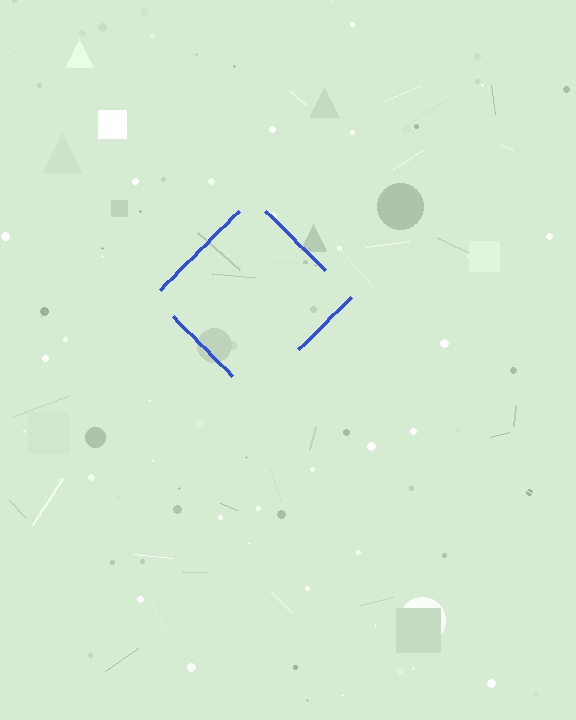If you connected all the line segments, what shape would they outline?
They would outline a diamond.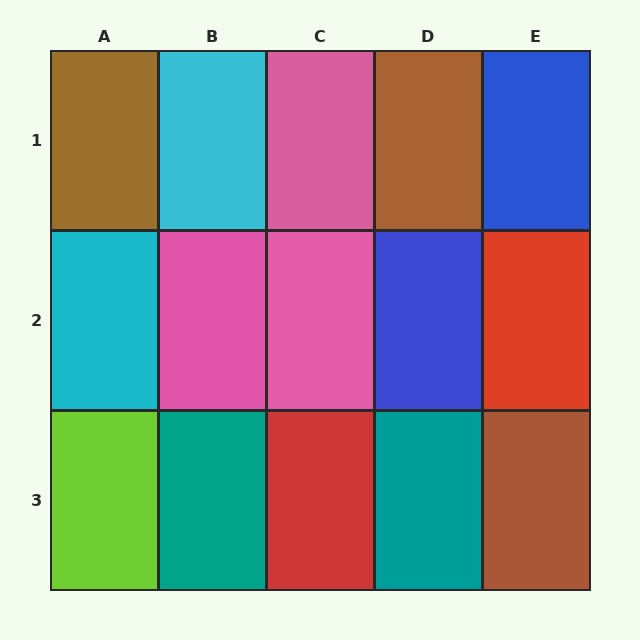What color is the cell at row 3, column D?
Teal.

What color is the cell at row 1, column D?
Brown.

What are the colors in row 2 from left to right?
Cyan, pink, pink, blue, red.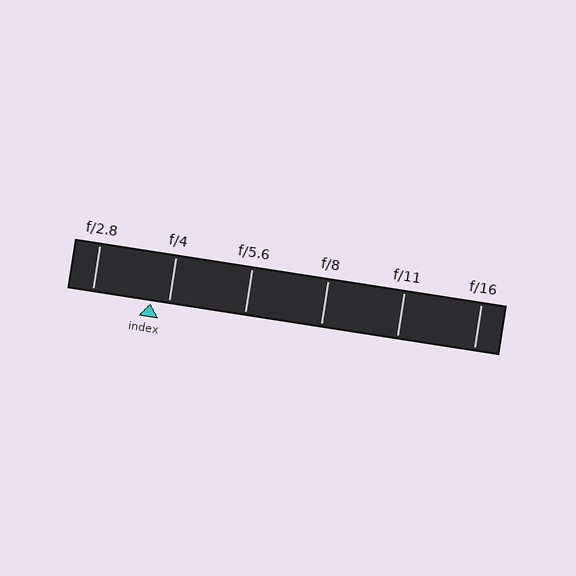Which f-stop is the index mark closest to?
The index mark is closest to f/4.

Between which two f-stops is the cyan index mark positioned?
The index mark is between f/2.8 and f/4.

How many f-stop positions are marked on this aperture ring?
There are 6 f-stop positions marked.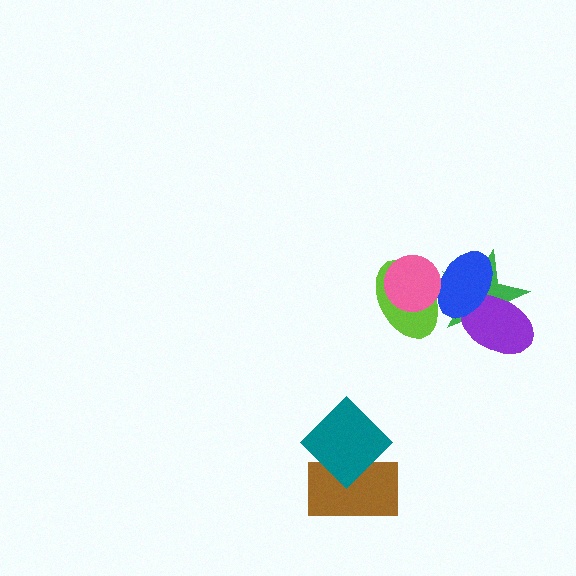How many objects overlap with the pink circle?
2 objects overlap with the pink circle.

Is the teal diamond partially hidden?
No, no other shape covers it.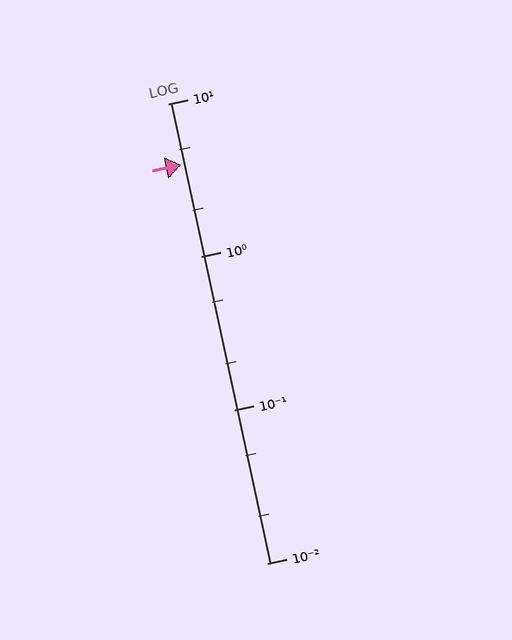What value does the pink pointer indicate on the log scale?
The pointer indicates approximately 4.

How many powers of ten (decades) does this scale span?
The scale spans 3 decades, from 0.01 to 10.